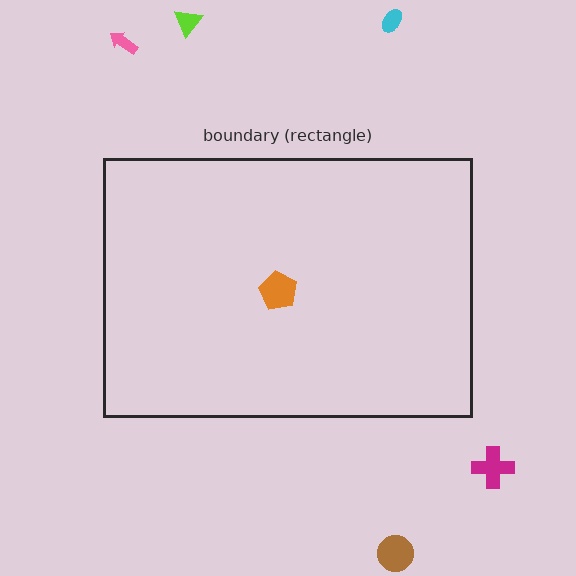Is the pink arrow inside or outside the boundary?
Outside.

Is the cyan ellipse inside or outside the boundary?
Outside.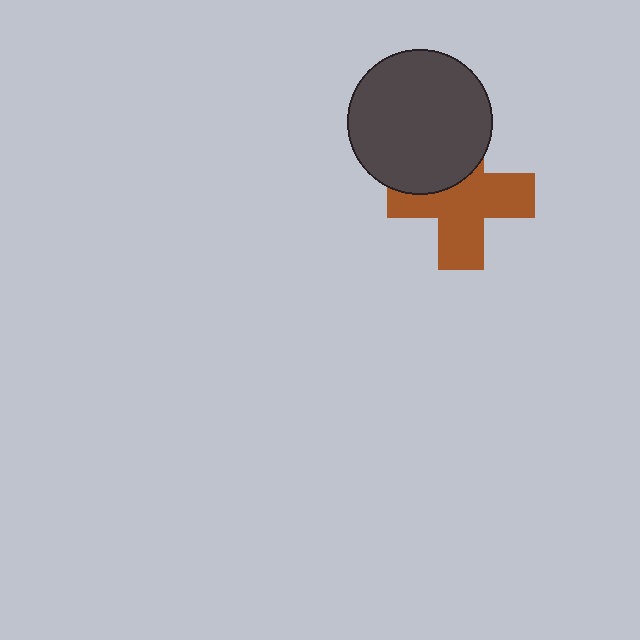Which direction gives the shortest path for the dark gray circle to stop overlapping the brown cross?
Moving up gives the shortest separation.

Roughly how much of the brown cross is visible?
Most of it is visible (roughly 67%).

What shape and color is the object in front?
The object in front is a dark gray circle.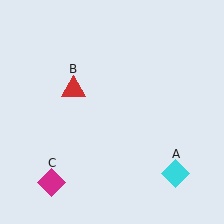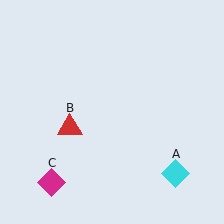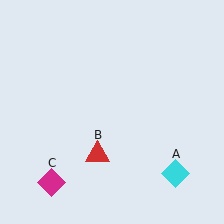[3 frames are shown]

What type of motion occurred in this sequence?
The red triangle (object B) rotated counterclockwise around the center of the scene.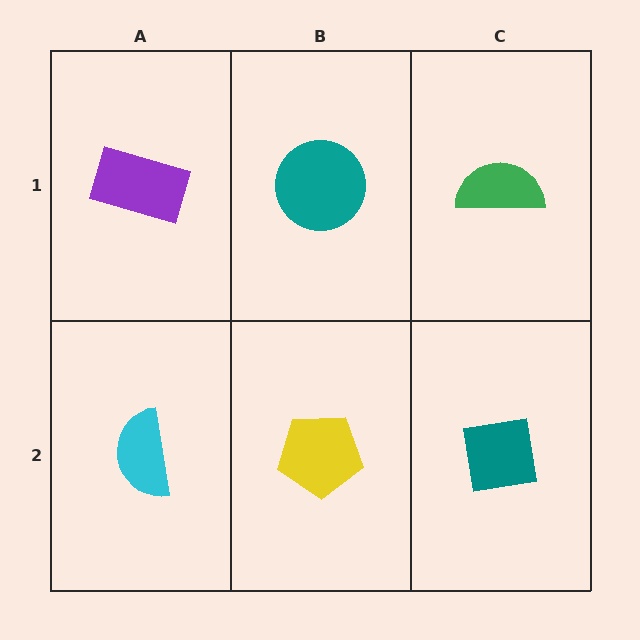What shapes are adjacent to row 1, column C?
A teal square (row 2, column C), a teal circle (row 1, column B).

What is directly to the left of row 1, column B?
A purple rectangle.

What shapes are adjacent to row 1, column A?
A cyan semicircle (row 2, column A), a teal circle (row 1, column B).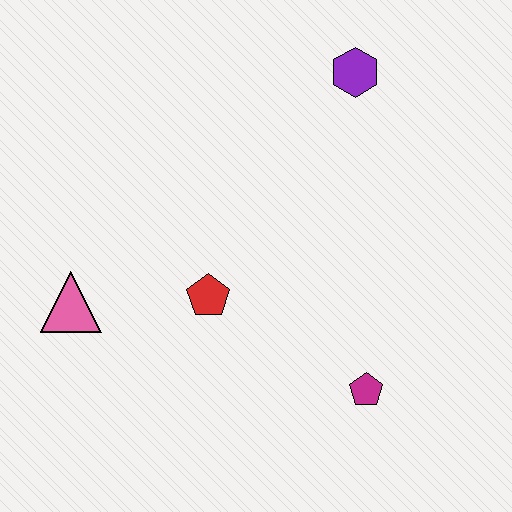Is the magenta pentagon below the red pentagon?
Yes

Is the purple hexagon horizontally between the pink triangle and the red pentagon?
No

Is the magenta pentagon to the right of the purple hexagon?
Yes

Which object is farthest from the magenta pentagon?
The purple hexagon is farthest from the magenta pentagon.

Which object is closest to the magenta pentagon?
The red pentagon is closest to the magenta pentagon.